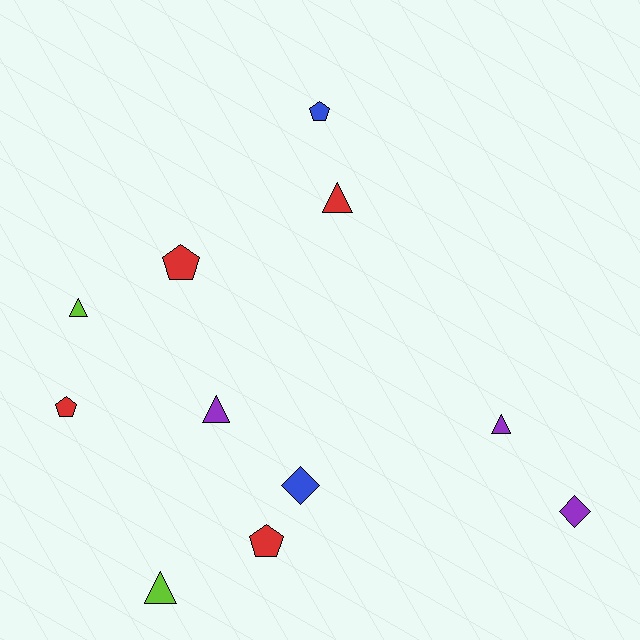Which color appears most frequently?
Red, with 4 objects.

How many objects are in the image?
There are 11 objects.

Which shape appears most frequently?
Triangle, with 5 objects.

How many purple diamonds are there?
There is 1 purple diamond.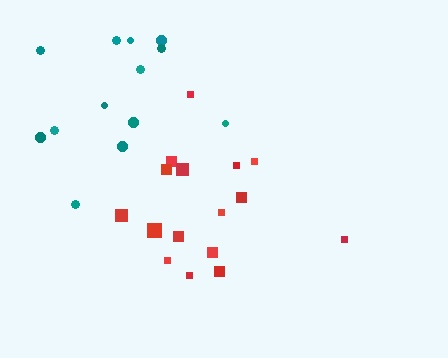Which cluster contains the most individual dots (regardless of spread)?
Red (16).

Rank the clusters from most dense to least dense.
red, teal.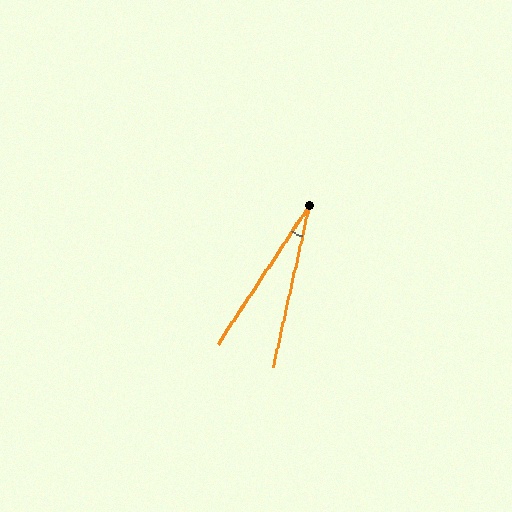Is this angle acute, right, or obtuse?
It is acute.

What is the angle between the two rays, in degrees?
Approximately 21 degrees.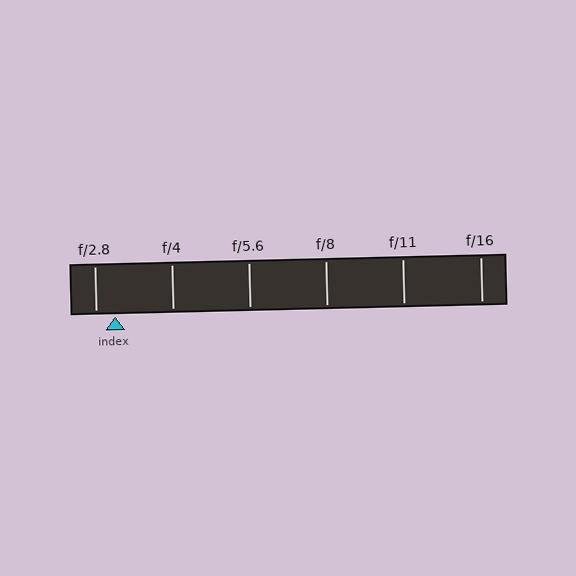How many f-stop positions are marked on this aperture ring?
There are 6 f-stop positions marked.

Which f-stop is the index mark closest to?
The index mark is closest to f/2.8.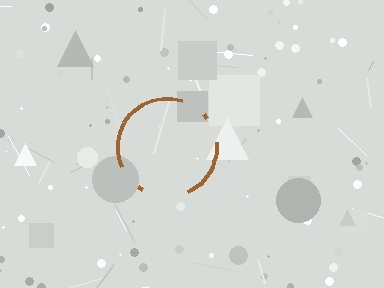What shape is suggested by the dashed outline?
The dashed outline suggests a circle.